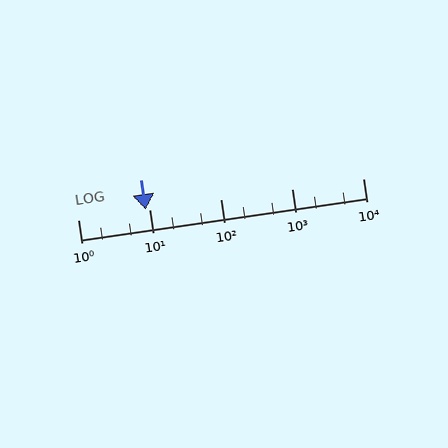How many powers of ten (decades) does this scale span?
The scale spans 4 decades, from 1 to 10000.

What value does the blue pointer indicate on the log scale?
The pointer indicates approximately 8.8.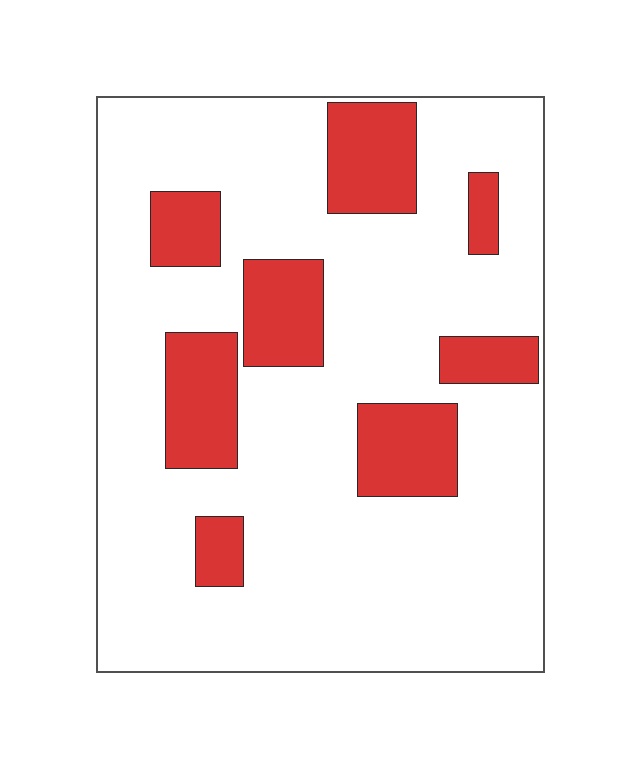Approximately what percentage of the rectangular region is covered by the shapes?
Approximately 20%.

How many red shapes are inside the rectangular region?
8.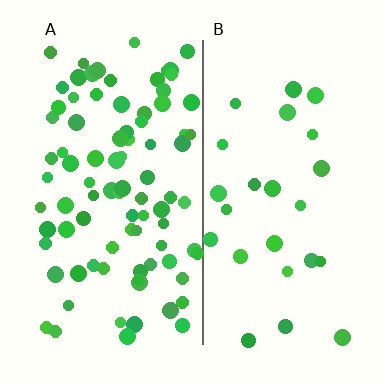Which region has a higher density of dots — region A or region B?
A (the left).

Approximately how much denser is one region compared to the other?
Approximately 3.4× — region A over region B.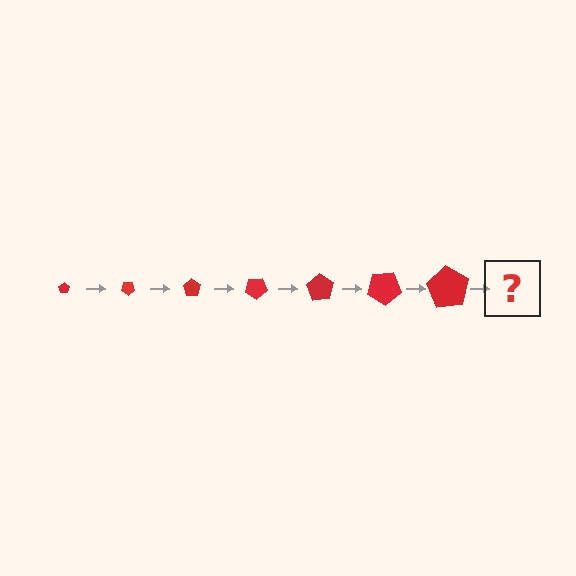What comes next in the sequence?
The next element should be a pentagon, larger than the previous one and rotated 245 degrees from the start.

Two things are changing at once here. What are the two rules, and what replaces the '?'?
The two rules are that the pentagon grows larger each step and it rotates 35 degrees each step. The '?' should be a pentagon, larger than the previous one and rotated 245 degrees from the start.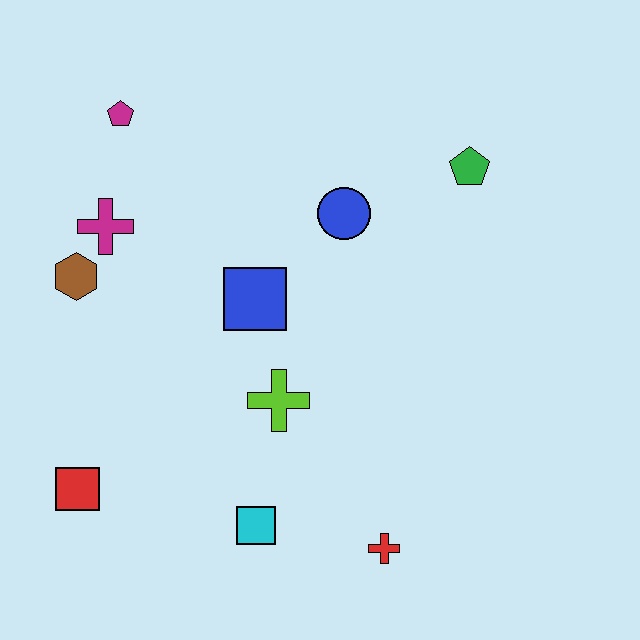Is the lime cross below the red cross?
No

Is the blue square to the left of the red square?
No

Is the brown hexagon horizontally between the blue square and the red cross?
No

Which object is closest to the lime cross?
The blue square is closest to the lime cross.